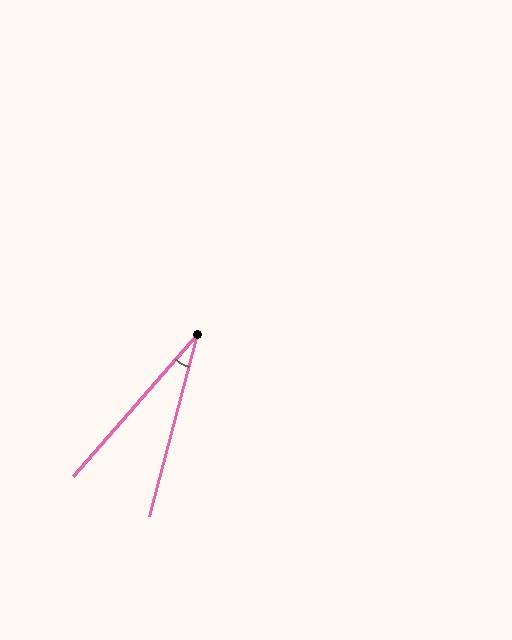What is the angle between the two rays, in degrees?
Approximately 26 degrees.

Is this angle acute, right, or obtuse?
It is acute.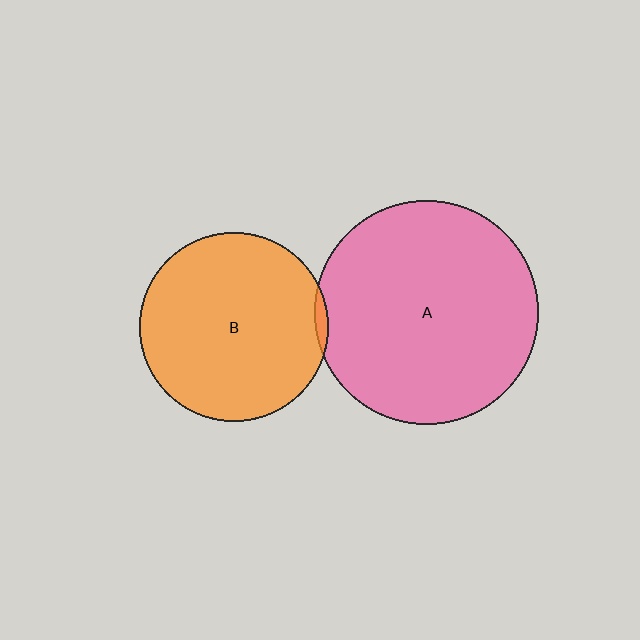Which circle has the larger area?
Circle A (pink).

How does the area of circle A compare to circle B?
Approximately 1.4 times.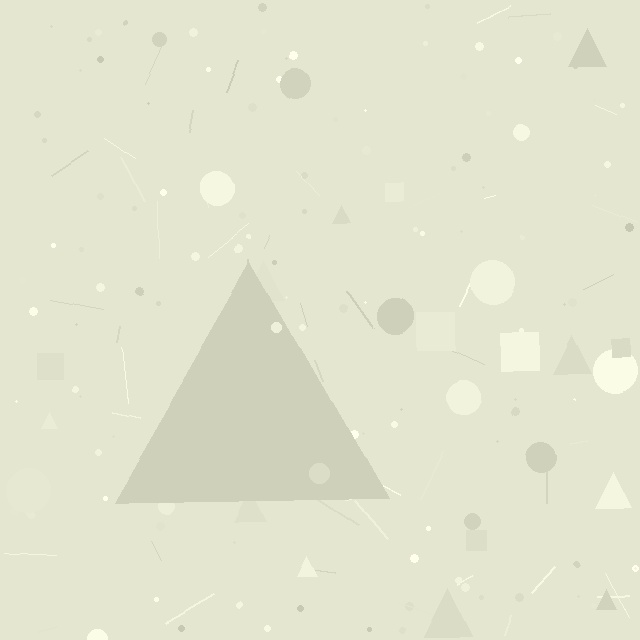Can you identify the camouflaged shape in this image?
The camouflaged shape is a triangle.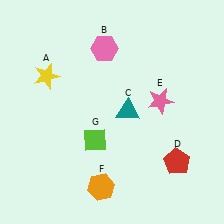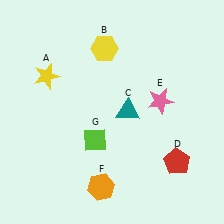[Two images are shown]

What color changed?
The hexagon (B) changed from pink in Image 1 to yellow in Image 2.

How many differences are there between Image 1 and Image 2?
There is 1 difference between the two images.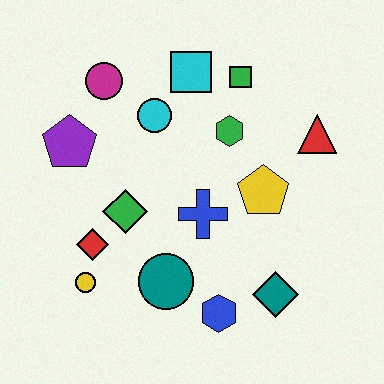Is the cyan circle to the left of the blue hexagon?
Yes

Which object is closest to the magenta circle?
The cyan circle is closest to the magenta circle.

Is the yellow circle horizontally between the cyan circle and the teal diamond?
No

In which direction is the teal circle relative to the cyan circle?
The teal circle is below the cyan circle.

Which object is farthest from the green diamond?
The red triangle is farthest from the green diamond.